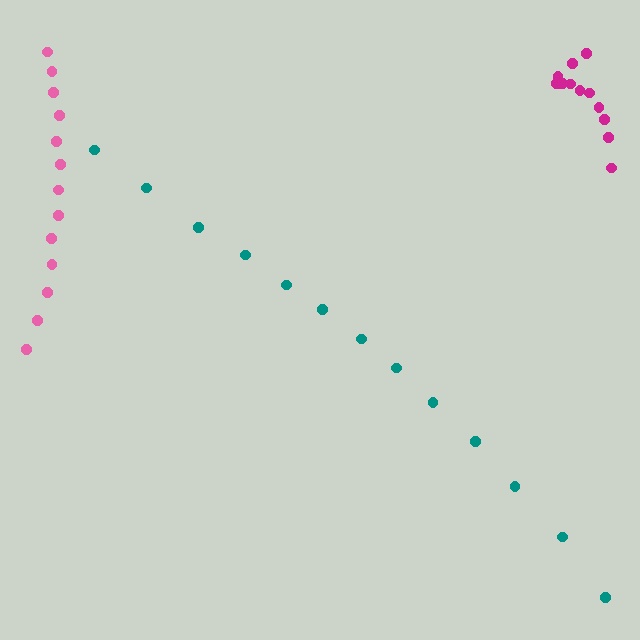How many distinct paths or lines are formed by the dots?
There are 3 distinct paths.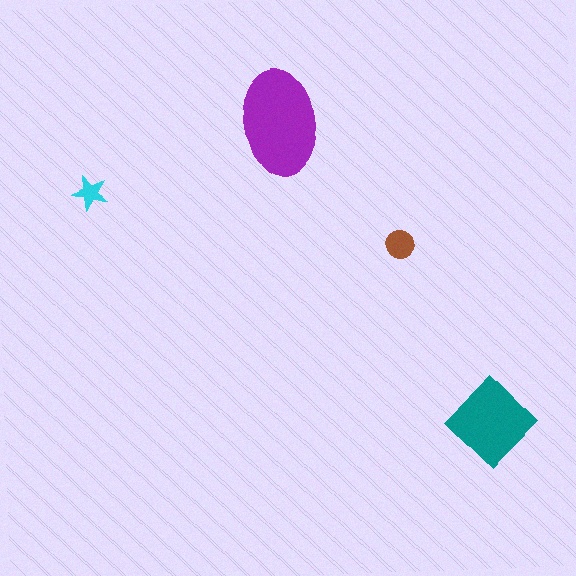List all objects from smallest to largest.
The cyan star, the brown circle, the teal diamond, the purple ellipse.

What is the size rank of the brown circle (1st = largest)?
3rd.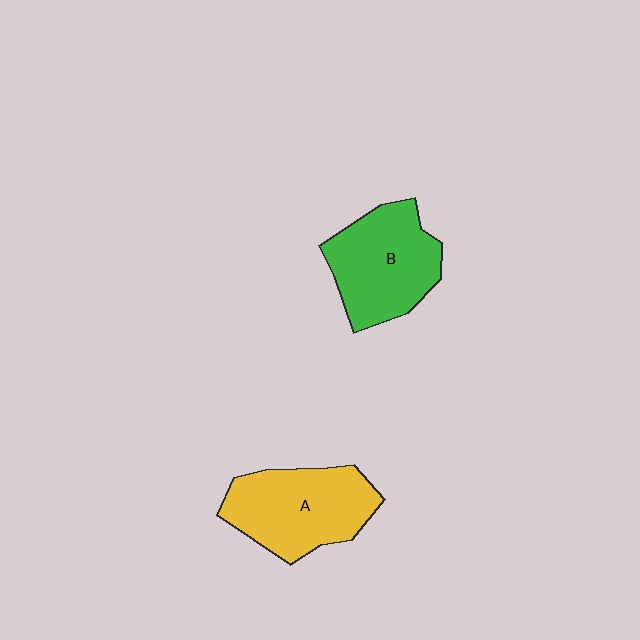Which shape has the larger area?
Shape A (yellow).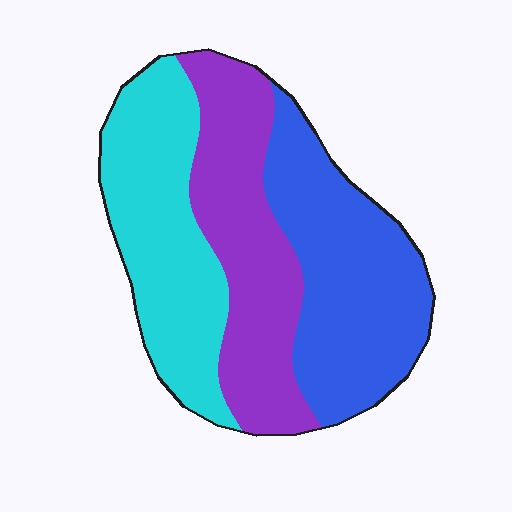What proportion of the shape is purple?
Purple takes up about one third (1/3) of the shape.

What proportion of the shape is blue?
Blue takes up between a third and a half of the shape.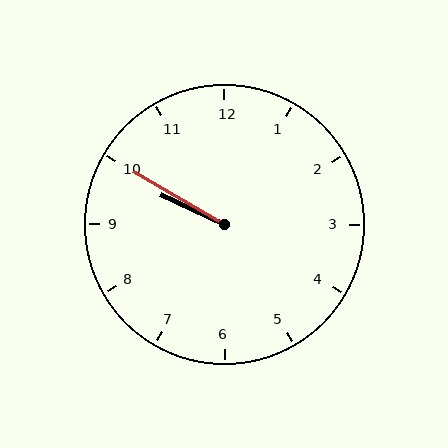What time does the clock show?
9:50.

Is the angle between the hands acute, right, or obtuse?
It is acute.